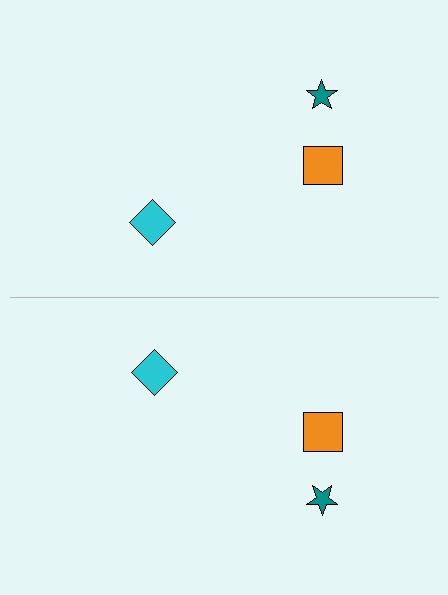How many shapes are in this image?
There are 6 shapes in this image.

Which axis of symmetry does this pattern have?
The pattern has a horizontal axis of symmetry running through the center of the image.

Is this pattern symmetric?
Yes, this pattern has bilateral (reflection) symmetry.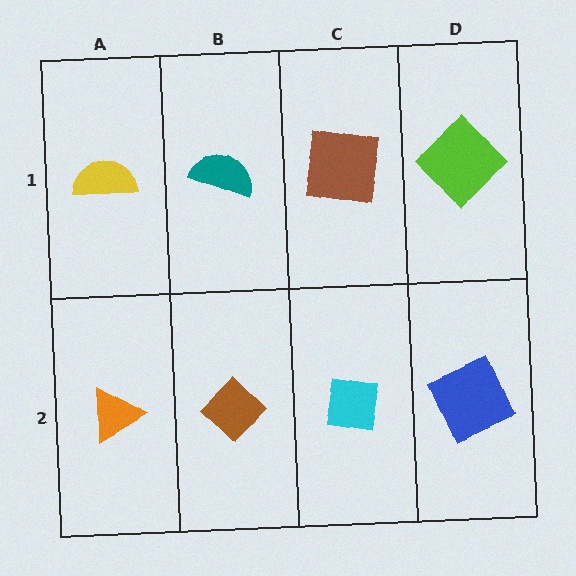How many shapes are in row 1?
4 shapes.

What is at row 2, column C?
A cyan square.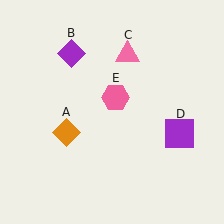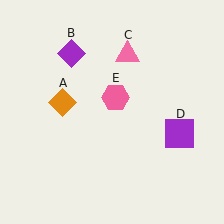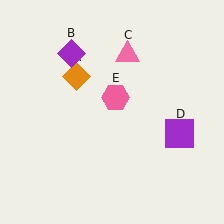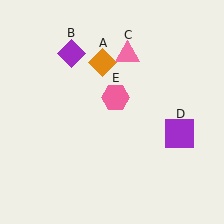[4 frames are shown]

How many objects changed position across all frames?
1 object changed position: orange diamond (object A).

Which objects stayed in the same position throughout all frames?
Purple diamond (object B) and pink triangle (object C) and purple square (object D) and pink hexagon (object E) remained stationary.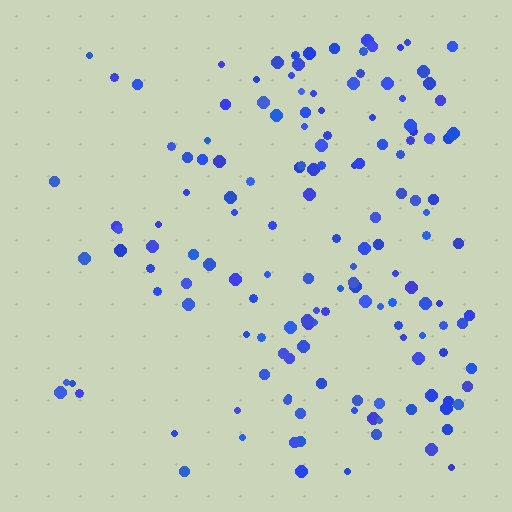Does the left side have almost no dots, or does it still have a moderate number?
Still a moderate number, just noticeably fewer than the right.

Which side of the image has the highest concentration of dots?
The right.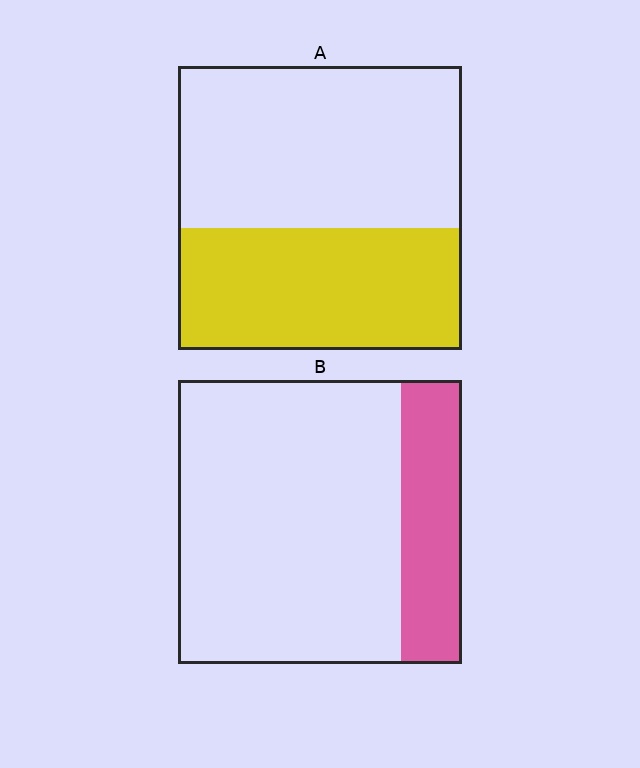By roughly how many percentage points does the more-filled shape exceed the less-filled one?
By roughly 20 percentage points (A over B).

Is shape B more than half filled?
No.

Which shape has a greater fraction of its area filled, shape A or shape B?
Shape A.